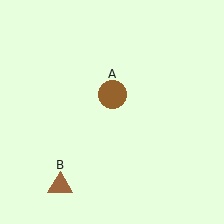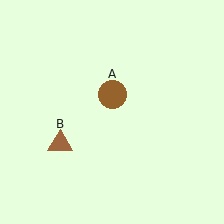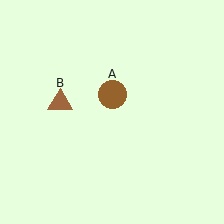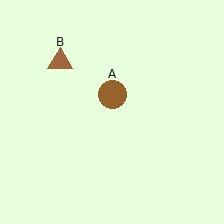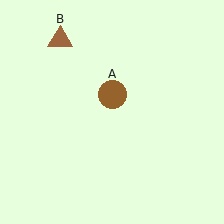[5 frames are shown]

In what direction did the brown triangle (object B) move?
The brown triangle (object B) moved up.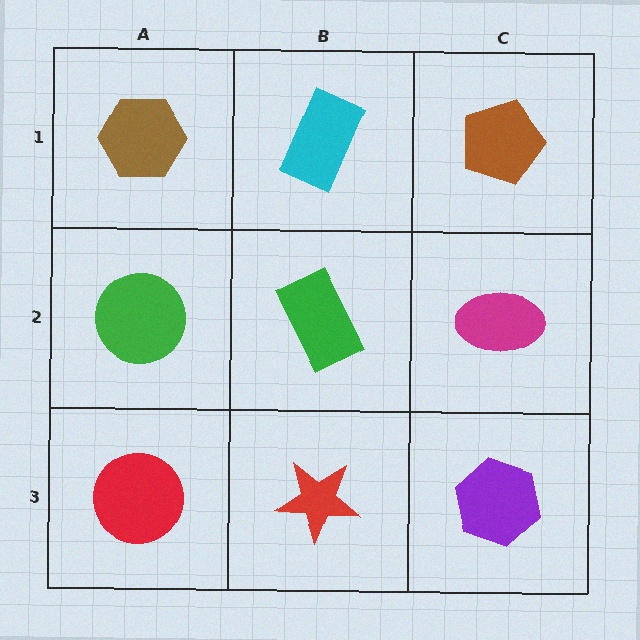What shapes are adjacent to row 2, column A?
A brown hexagon (row 1, column A), a red circle (row 3, column A), a green rectangle (row 2, column B).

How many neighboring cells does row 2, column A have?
3.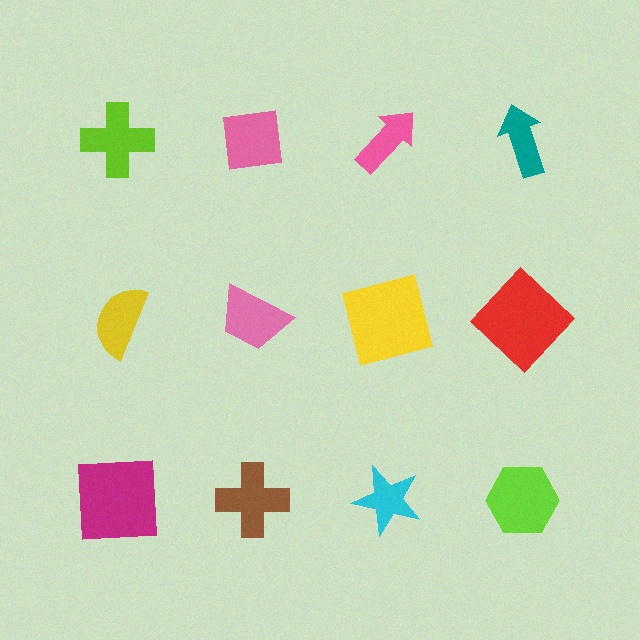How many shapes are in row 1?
4 shapes.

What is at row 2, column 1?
A yellow semicircle.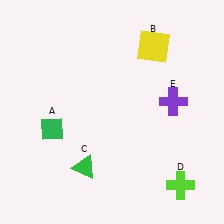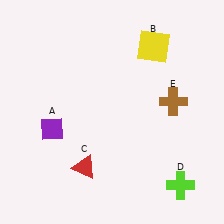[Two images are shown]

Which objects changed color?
A changed from green to purple. C changed from green to red. E changed from purple to brown.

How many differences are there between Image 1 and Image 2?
There are 3 differences between the two images.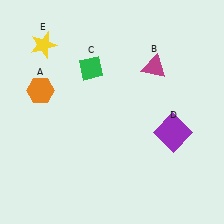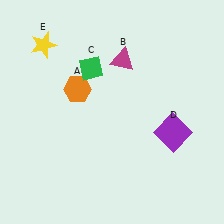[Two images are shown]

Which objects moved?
The objects that moved are: the orange hexagon (A), the magenta triangle (B).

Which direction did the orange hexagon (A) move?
The orange hexagon (A) moved right.